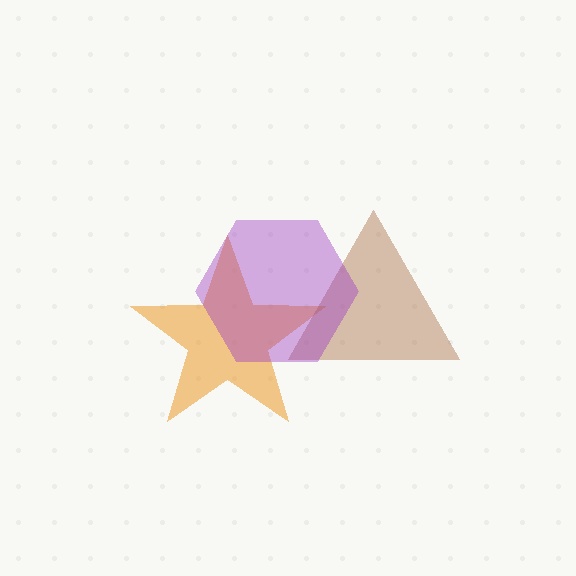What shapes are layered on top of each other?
The layered shapes are: an orange star, a brown triangle, a purple hexagon.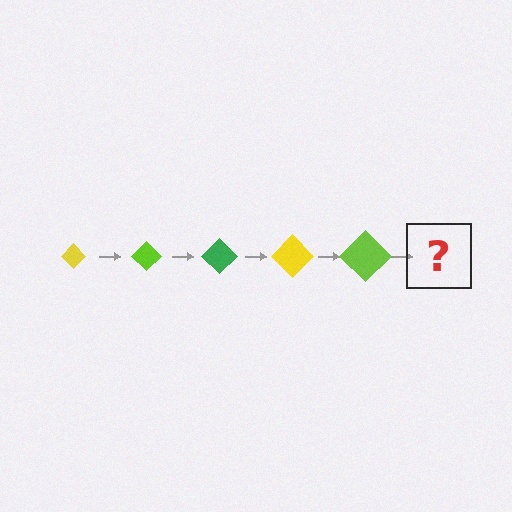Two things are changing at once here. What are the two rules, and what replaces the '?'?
The two rules are that the diamond grows larger each step and the color cycles through yellow, lime, and green. The '?' should be a green diamond, larger than the previous one.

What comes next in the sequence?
The next element should be a green diamond, larger than the previous one.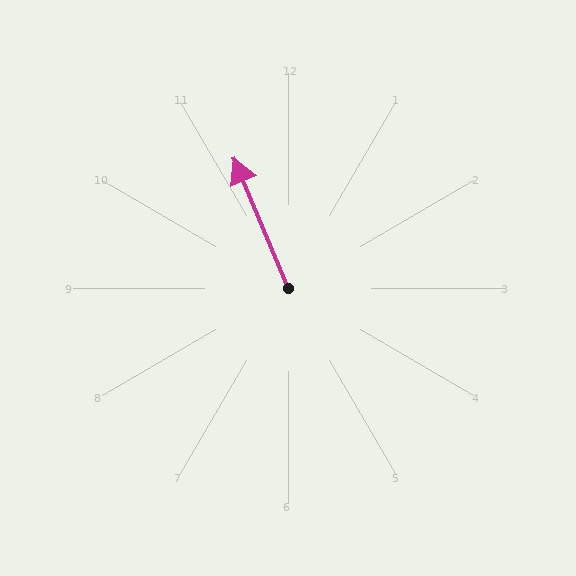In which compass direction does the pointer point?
Northwest.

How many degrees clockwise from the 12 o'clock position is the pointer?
Approximately 337 degrees.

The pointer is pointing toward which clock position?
Roughly 11 o'clock.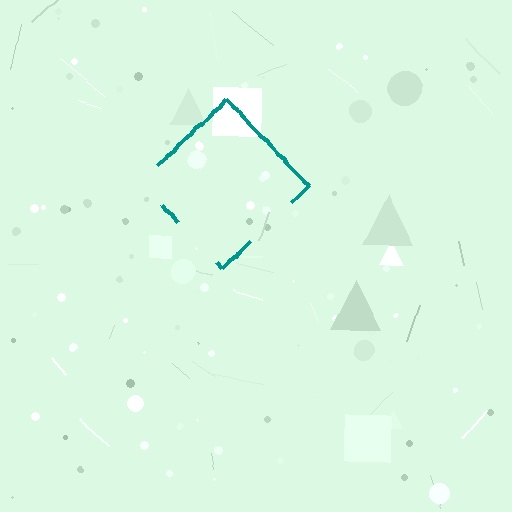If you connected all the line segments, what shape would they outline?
They would outline a diamond.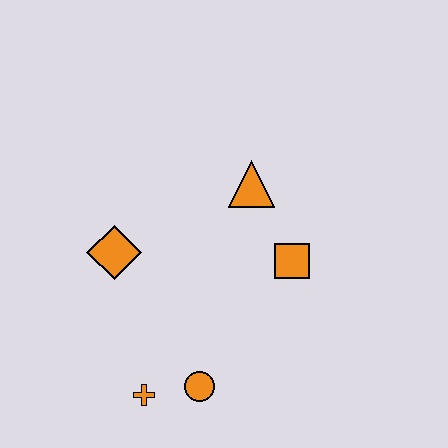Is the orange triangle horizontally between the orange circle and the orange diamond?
No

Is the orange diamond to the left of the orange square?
Yes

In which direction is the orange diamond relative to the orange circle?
The orange diamond is above the orange circle.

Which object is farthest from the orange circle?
The orange triangle is farthest from the orange circle.